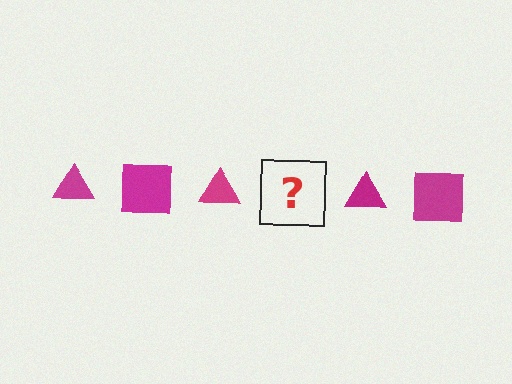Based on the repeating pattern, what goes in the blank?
The blank should be a magenta square.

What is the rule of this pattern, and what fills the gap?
The rule is that the pattern cycles through triangle, square shapes in magenta. The gap should be filled with a magenta square.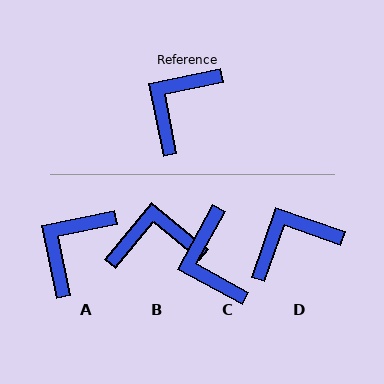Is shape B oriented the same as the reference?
No, it is off by about 51 degrees.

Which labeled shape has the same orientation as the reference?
A.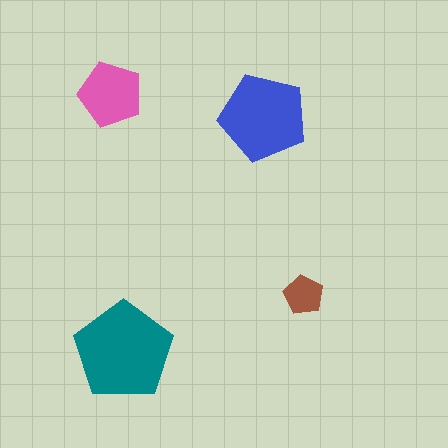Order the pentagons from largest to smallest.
the teal one, the blue one, the pink one, the brown one.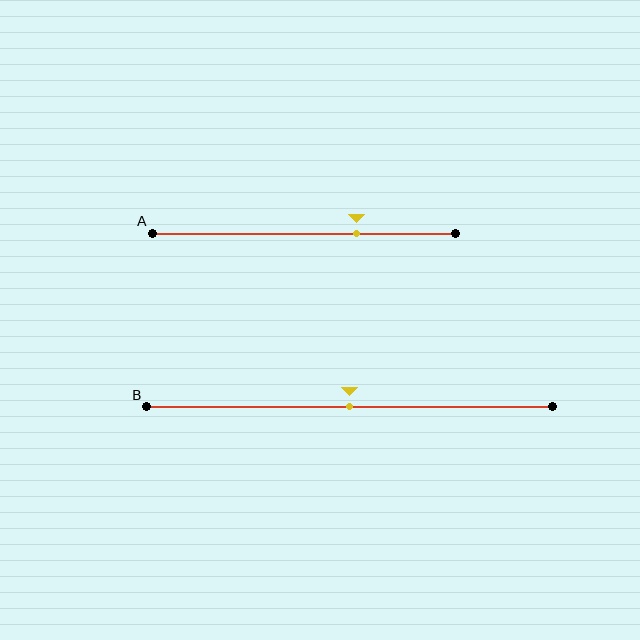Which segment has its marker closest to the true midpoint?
Segment B has its marker closest to the true midpoint.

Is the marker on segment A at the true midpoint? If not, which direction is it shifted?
No, the marker on segment A is shifted to the right by about 17% of the segment length.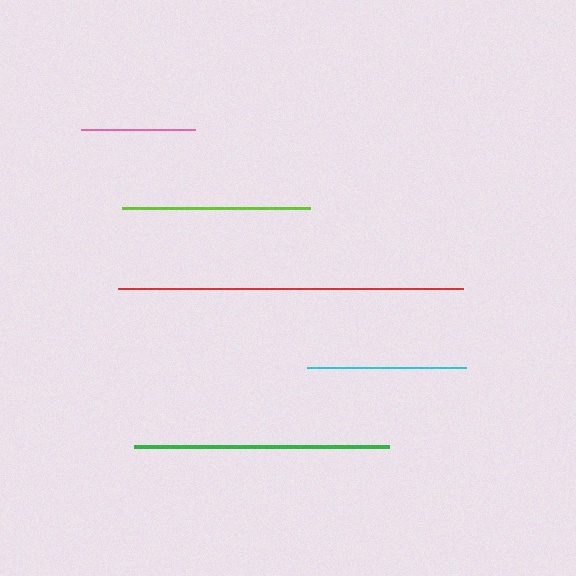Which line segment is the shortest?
The pink line is the shortest at approximately 114 pixels.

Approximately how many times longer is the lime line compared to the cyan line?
The lime line is approximately 1.2 times the length of the cyan line.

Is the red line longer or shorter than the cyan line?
The red line is longer than the cyan line.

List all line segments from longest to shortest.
From longest to shortest: red, green, lime, cyan, pink.